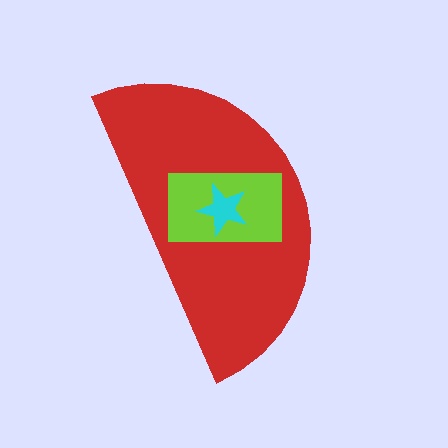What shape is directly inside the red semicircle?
The lime rectangle.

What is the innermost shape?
The cyan star.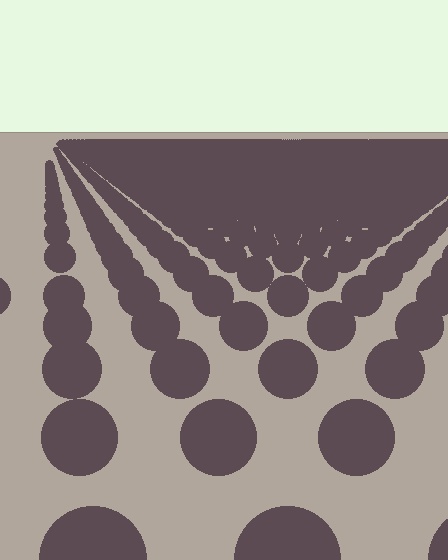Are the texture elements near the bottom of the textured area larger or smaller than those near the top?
Larger. Near the bottom, elements are closer to the viewer and appear at a bigger on-screen size.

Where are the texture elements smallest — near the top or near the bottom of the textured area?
Near the top.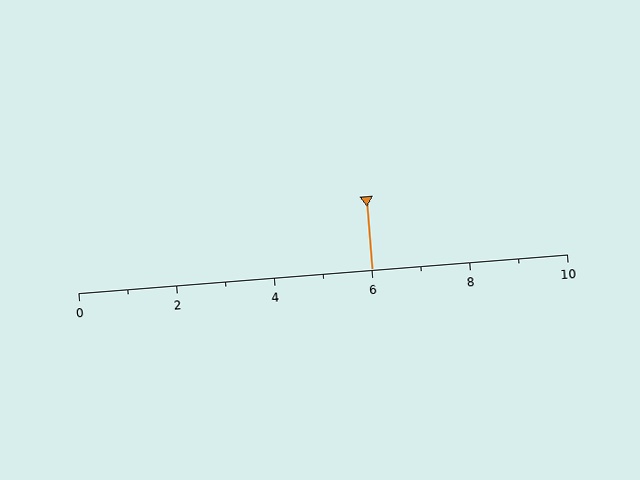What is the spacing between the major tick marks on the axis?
The major ticks are spaced 2 apart.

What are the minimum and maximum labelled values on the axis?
The axis runs from 0 to 10.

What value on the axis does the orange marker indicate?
The marker indicates approximately 6.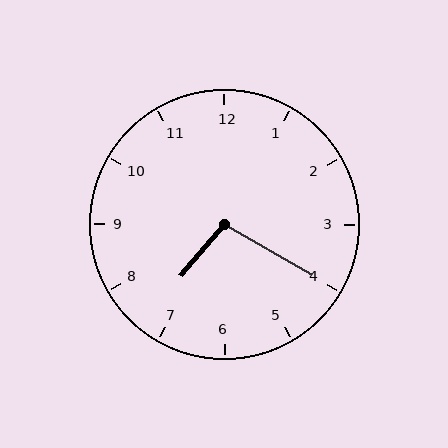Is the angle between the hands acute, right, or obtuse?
It is obtuse.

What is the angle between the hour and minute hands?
Approximately 100 degrees.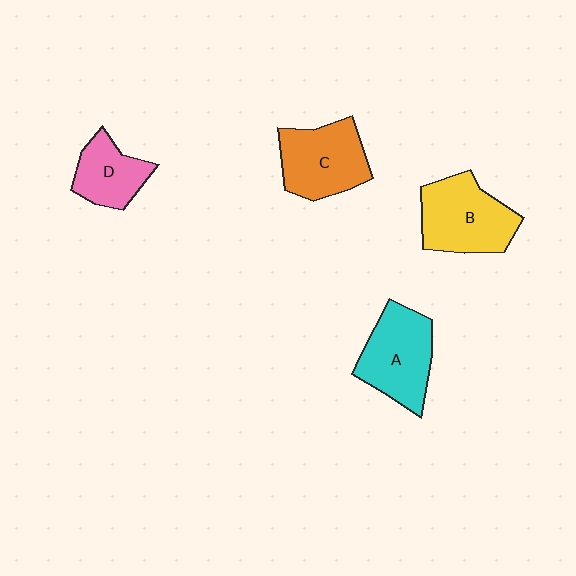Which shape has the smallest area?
Shape D (pink).